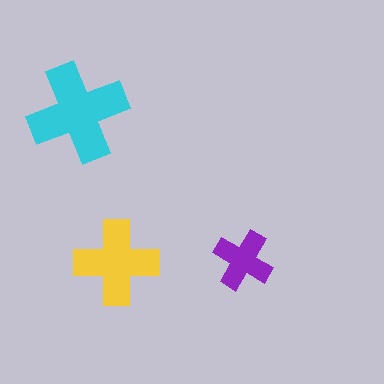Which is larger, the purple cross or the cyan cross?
The cyan one.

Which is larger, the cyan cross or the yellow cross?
The cyan one.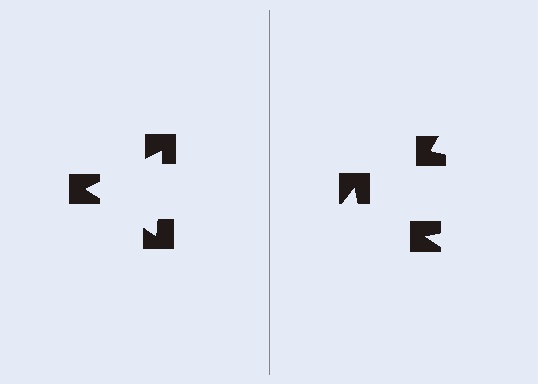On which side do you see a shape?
An illusory triangle appears on the left side. On the right side the wedge cuts are rotated, so no coherent shape forms.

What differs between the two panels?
The notched squares are positioned identically on both sides; only the wedge orientations differ. On the left they align to a triangle; on the right they are misaligned.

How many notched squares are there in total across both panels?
6 — 3 on each side.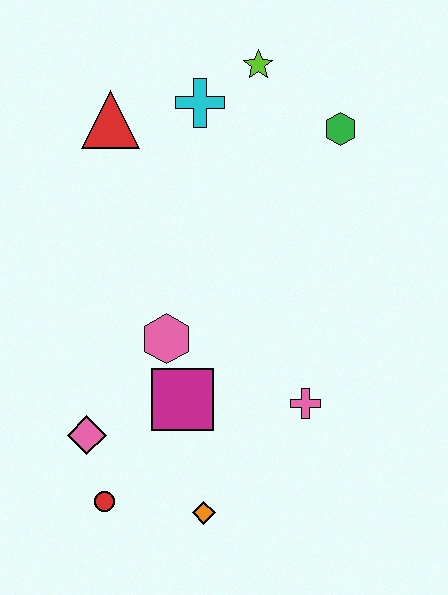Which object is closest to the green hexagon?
The lime star is closest to the green hexagon.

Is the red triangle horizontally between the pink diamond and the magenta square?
Yes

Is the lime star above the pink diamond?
Yes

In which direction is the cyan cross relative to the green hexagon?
The cyan cross is to the left of the green hexagon.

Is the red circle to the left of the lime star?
Yes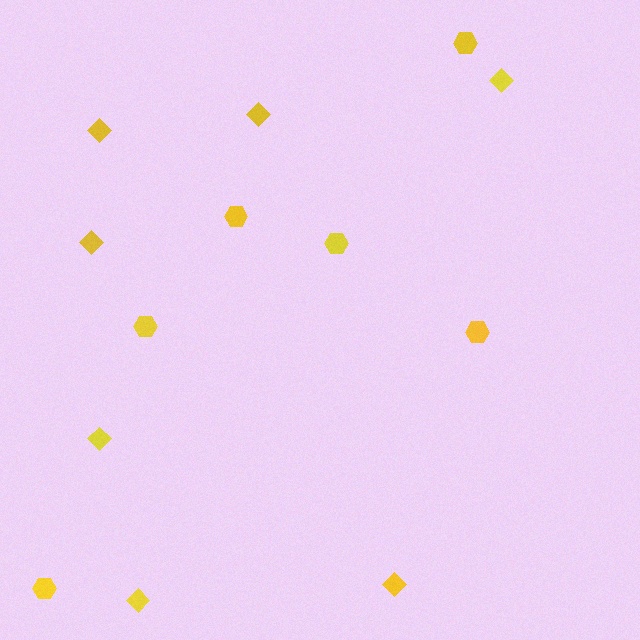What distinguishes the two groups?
There are 2 groups: one group of diamonds (7) and one group of hexagons (6).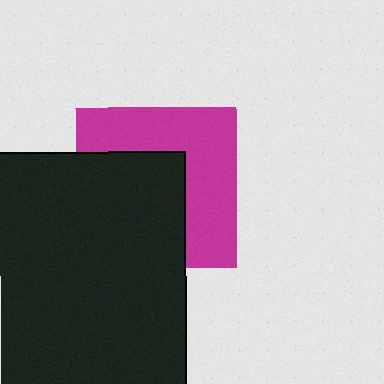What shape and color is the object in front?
The object in front is a black square.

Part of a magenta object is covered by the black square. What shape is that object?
It is a square.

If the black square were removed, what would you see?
You would see the complete magenta square.